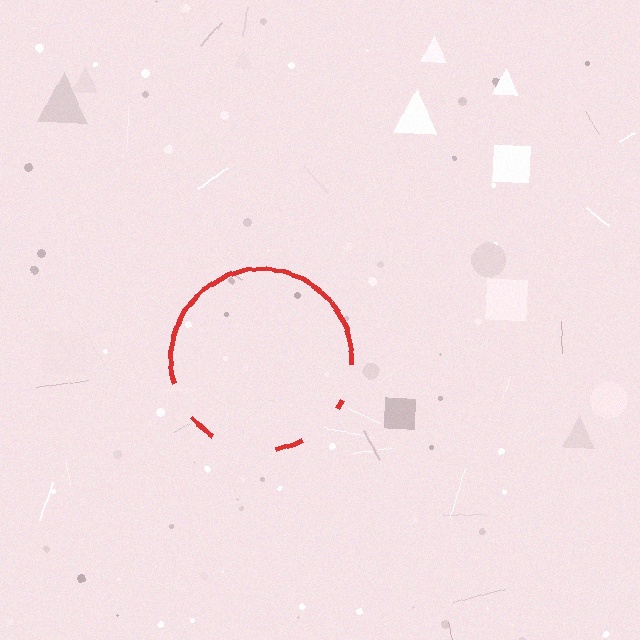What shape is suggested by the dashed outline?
The dashed outline suggests a circle.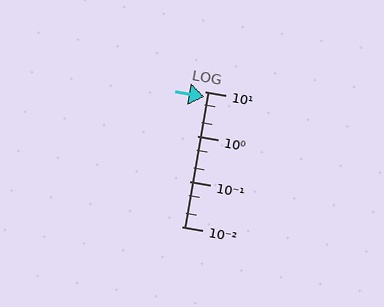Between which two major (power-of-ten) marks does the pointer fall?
The pointer is between 1 and 10.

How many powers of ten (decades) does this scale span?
The scale spans 3 decades, from 0.01 to 10.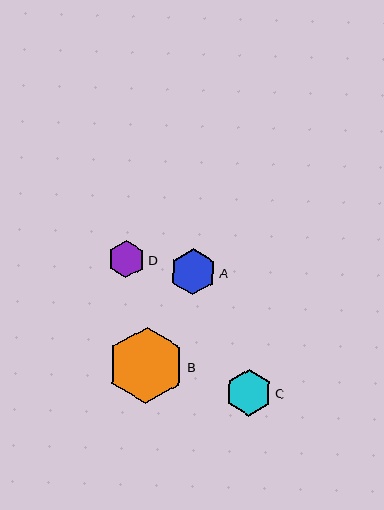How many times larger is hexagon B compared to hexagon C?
Hexagon B is approximately 1.6 times the size of hexagon C.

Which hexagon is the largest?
Hexagon B is the largest with a size of approximately 76 pixels.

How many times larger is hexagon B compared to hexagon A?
Hexagon B is approximately 1.6 times the size of hexagon A.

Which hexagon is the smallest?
Hexagon D is the smallest with a size of approximately 37 pixels.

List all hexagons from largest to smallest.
From largest to smallest: B, A, C, D.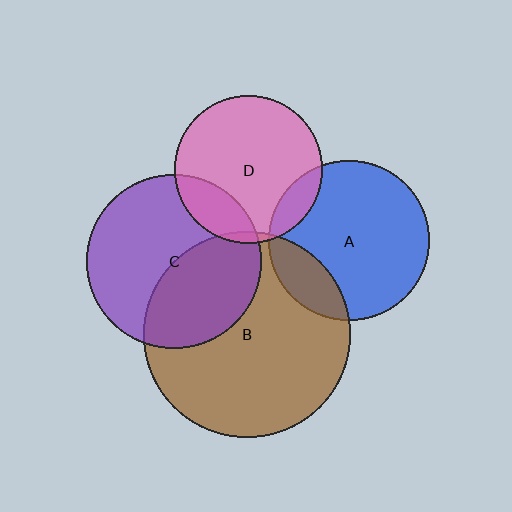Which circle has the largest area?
Circle B (brown).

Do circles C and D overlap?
Yes.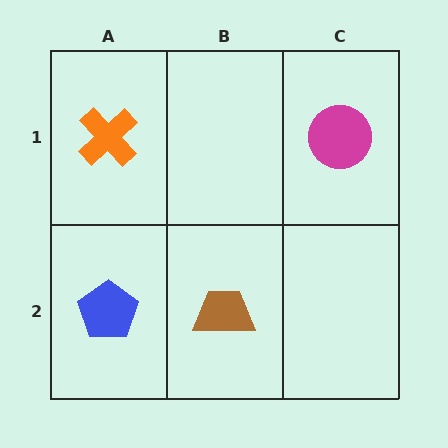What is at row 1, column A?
An orange cross.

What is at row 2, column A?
A blue pentagon.